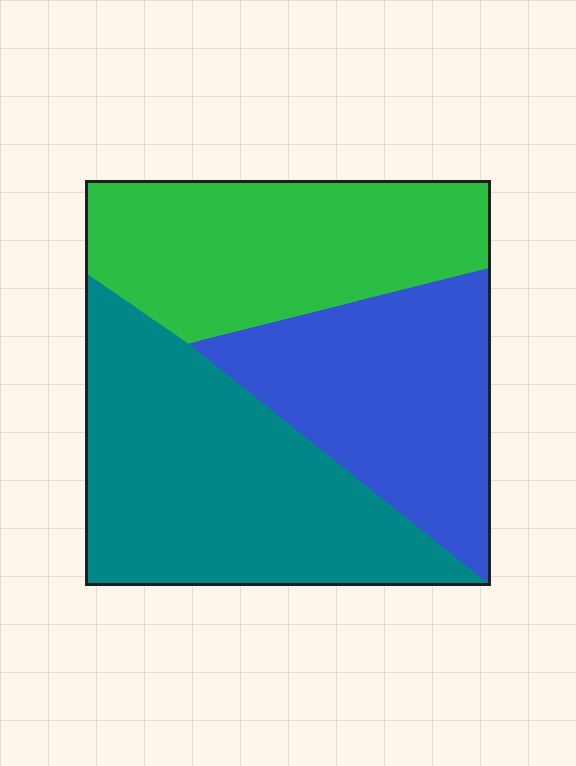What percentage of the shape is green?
Green takes up about one third (1/3) of the shape.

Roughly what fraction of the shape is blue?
Blue covers roughly 30% of the shape.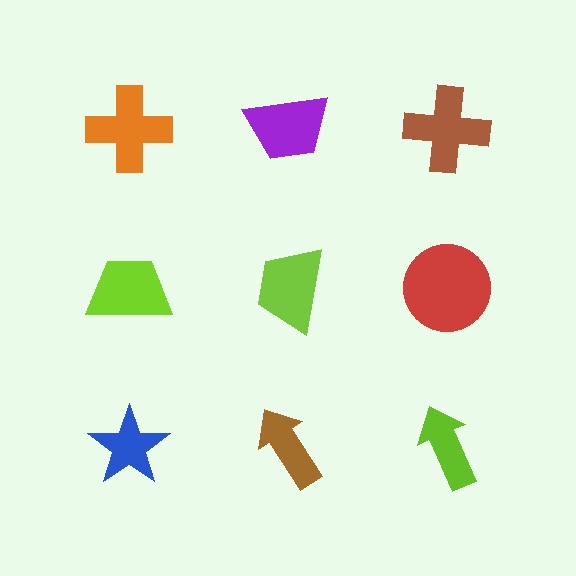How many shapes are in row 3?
3 shapes.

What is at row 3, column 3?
A lime arrow.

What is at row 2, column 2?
A lime trapezoid.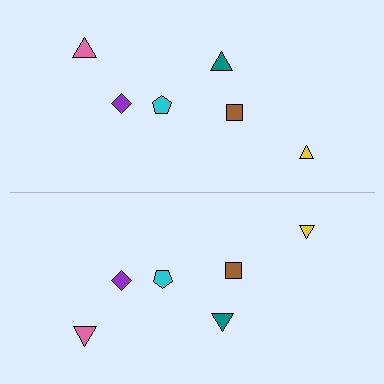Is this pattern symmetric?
Yes, this pattern has bilateral (reflection) symmetry.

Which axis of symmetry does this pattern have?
The pattern has a horizontal axis of symmetry running through the center of the image.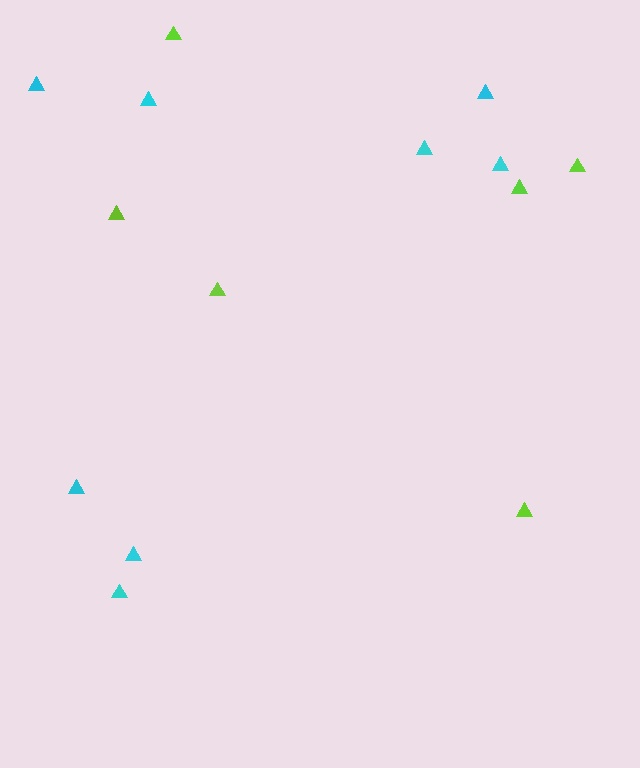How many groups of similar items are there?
There are 2 groups: one group of cyan triangles (8) and one group of lime triangles (6).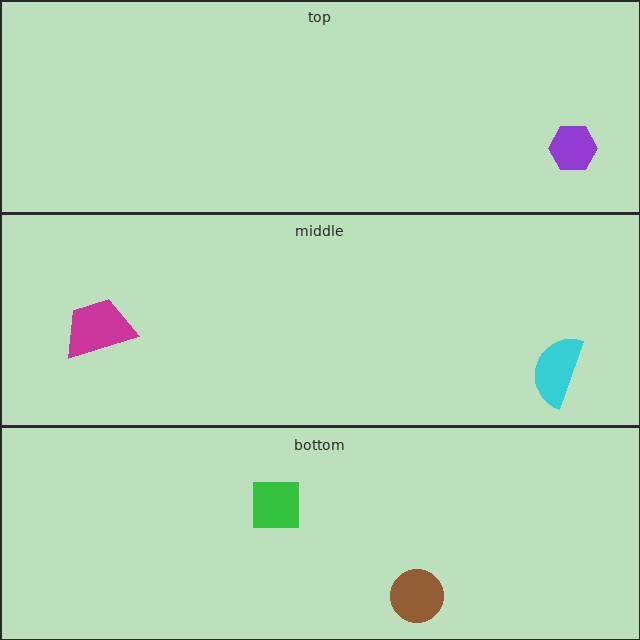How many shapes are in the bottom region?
2.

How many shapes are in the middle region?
2.